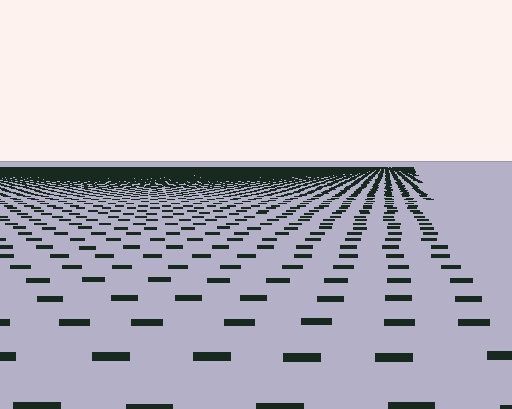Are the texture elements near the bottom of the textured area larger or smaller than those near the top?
Larger. Near the bottom, elements are closer to the viewer and appear at a bigger on-screen size.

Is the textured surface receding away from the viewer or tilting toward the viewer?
The surface is receding away from the viewer. Texture elements get smaller and denser toward the top.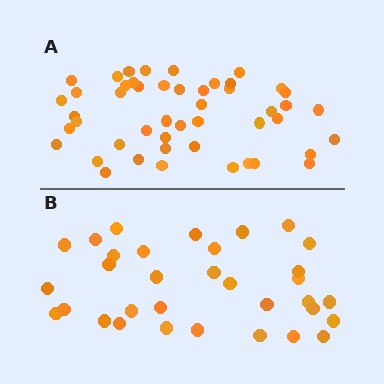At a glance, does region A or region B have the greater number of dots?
Region A (the top region) has more dots.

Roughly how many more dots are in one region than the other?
Region A has approximately 15 more dots than region B.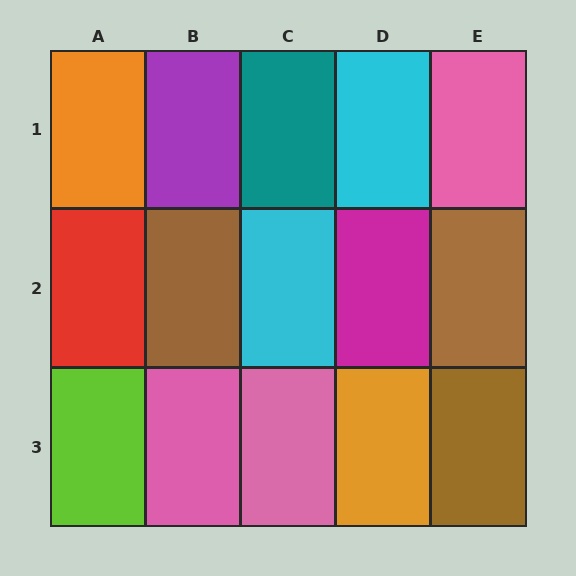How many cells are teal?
1 cell is teal.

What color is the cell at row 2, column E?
Brown.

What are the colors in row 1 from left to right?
Orange, purple, teal, cyan, pink.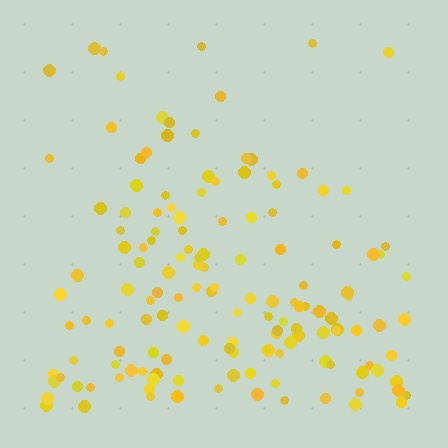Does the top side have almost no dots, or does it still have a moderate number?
Still a moderate number, just noticeably fewer than the bottom.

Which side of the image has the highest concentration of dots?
The bottom.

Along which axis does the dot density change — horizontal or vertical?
Vertical.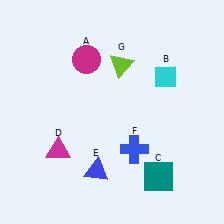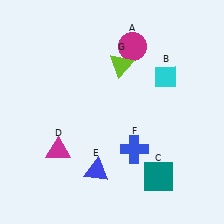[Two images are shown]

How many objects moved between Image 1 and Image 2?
1 object moved between the two images.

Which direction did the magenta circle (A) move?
The magenta circle (A) moved right.